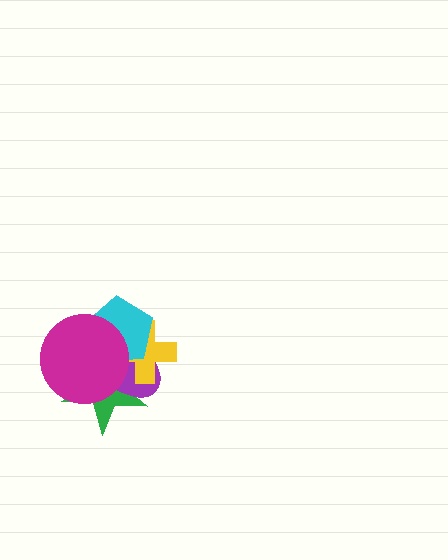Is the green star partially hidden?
Yes, it is partially covered by another shape.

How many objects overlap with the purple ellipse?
4 objects overlap with the purple ellipse.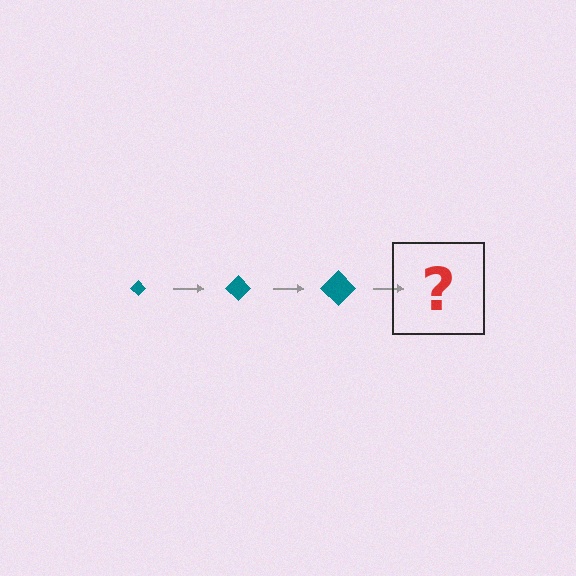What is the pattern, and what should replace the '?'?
The pattern is that the diamond gets progressively larger each step. The '?' should be a teal diamond, larger than the previous one.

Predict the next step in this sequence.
The next step is a teal diamond, larger than the previous one.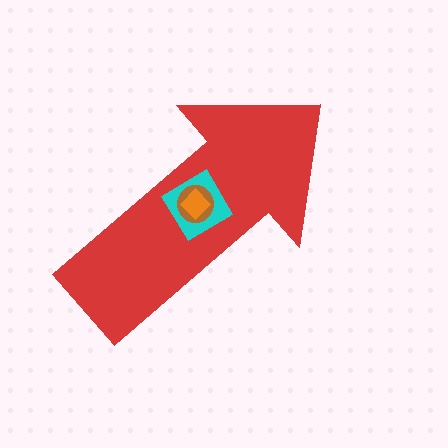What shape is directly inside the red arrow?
The cyan diamond.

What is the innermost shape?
The orange diamond.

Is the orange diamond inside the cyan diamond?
Yes.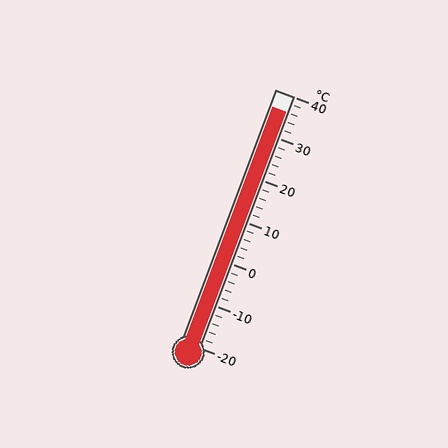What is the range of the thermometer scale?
The thermometer scale ranges from -20°C to 40°C.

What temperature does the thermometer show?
The thermometer shows approximately 36°C.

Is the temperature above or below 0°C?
The temperature is above 0°C.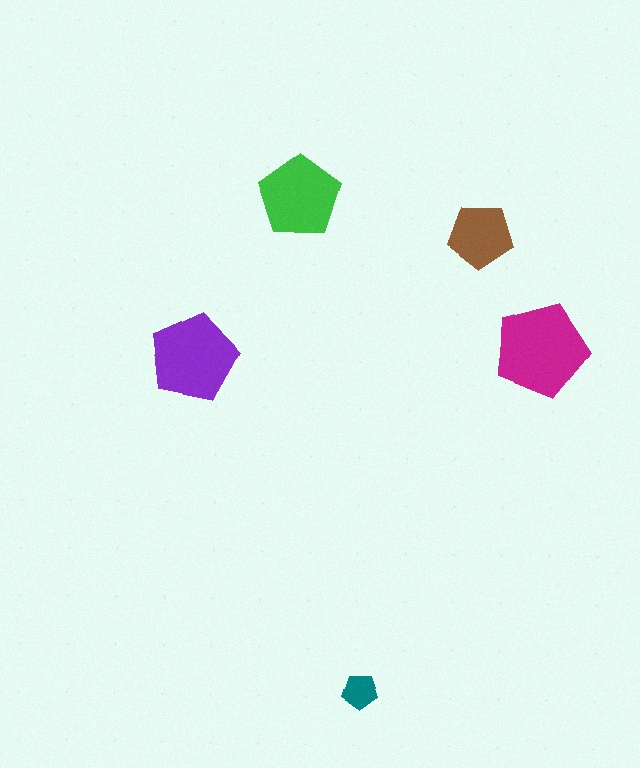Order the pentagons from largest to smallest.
the magenta one, the purple one, the green one, the brown one, the teal one.